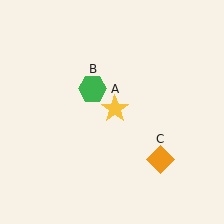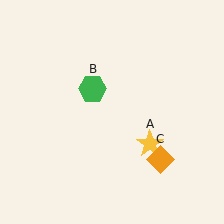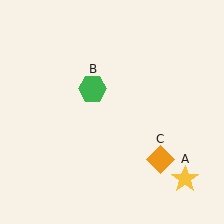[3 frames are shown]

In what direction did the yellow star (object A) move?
The yellow star (object A) moved down and to the right.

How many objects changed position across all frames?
1 object changed position: yellow star (object A).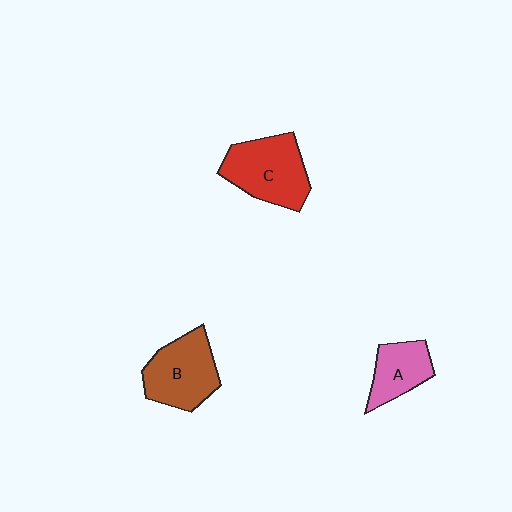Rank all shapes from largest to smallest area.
From largest to smallest: C (red), B (brown), A (pink).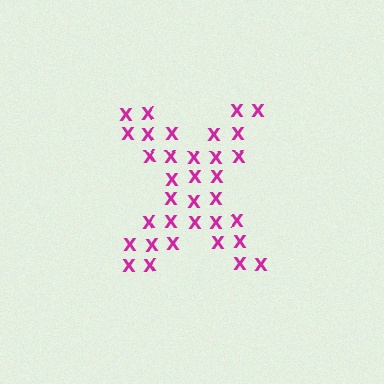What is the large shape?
The large shape is the letter X.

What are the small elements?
The small elements are letter X's.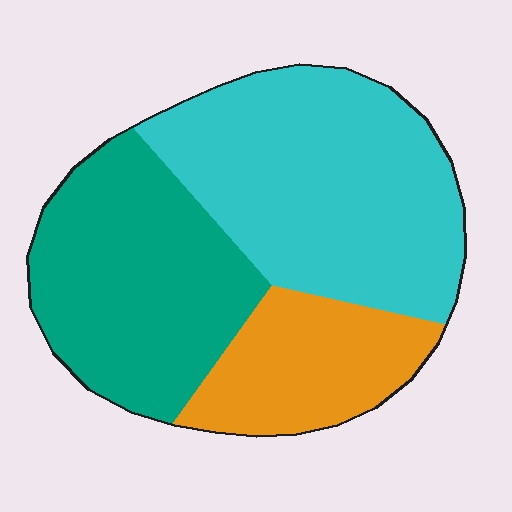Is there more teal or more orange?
Teal.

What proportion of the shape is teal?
Teal takes up between a quarter and a half of the shape.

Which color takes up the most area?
Cyan, at roughly 45%.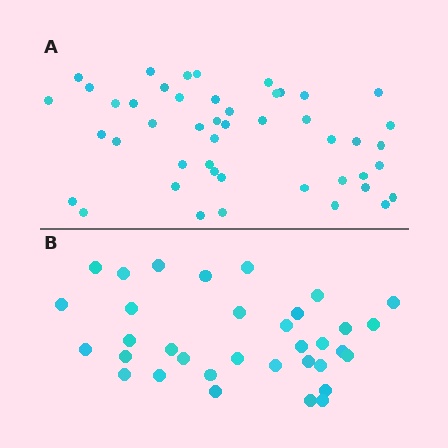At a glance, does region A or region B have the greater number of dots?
Region A (the top region) has more dots.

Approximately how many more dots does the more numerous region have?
Region A has approximately 15 more dots than region B.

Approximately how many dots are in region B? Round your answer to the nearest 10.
About 30 dots. (The exact count is 34, which rounds to 30.)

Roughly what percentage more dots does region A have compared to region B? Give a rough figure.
About 40% more.